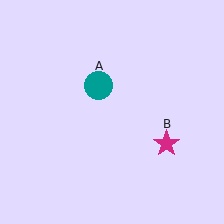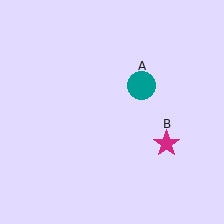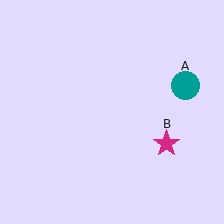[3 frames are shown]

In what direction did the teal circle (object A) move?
The teal circle (object A) moved right.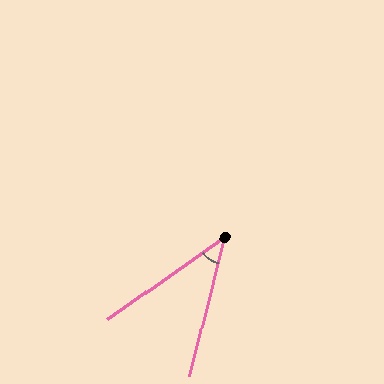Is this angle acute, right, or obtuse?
It is acute.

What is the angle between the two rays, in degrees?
Approximately 41 degrees.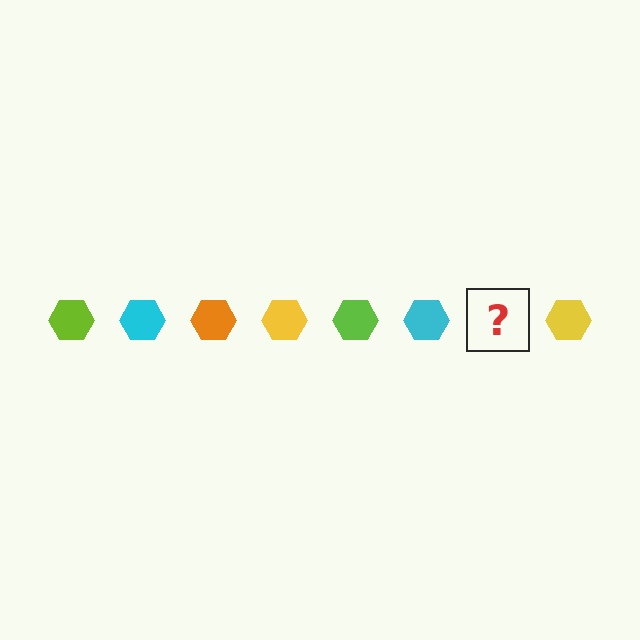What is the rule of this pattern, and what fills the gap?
The rule is that the pattern cycles through lime, cyan, orange, yellow hexagons. The gap should be filled with an orange hexagon.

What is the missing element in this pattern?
The missing element is an orange hexagon.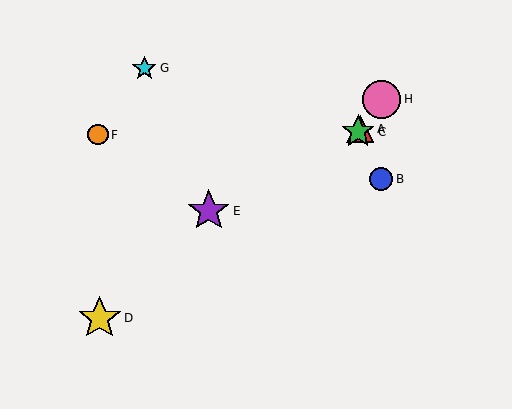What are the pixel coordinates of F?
Object F is at (98, 135).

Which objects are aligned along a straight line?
Objects A, C, H are aligned along a straight line.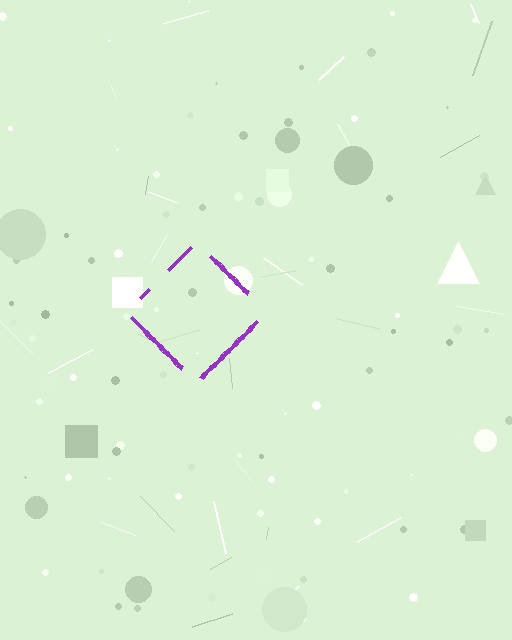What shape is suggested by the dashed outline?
The dashed outline suggests a diamond.